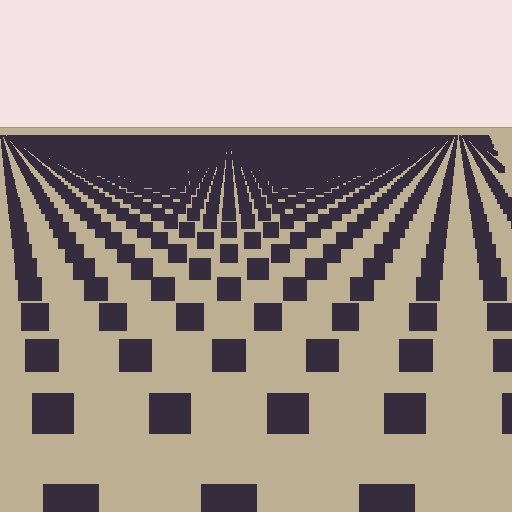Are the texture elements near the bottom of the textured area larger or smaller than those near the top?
Larger. Near the bottom, elements are closer to the viewer and appear at a bigger on-screen size.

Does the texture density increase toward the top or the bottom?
Density increases toward the top.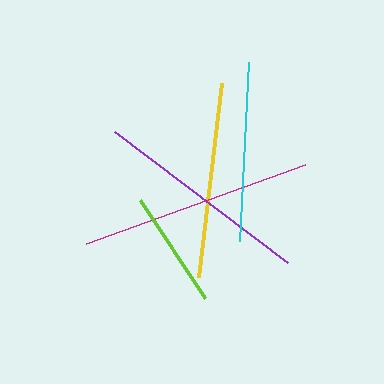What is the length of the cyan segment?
The cyan segment is approximately 179 pixels long.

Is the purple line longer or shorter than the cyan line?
The purple line is longer than the cyan line.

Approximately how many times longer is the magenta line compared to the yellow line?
The magenta line is approximately 1.2 times the length of the yellow line.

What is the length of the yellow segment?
The yellow segment is approximately 195 pixels long.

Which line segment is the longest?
The magenta line is the longest at approximately 233 pixels.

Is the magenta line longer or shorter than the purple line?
The magenta line is longer than the purple line.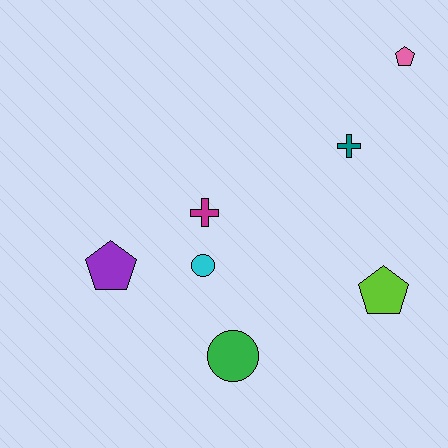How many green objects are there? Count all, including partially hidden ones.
There is 1 green object.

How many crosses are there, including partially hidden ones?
There are 2 crosses.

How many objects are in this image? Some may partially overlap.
There are 7 objects.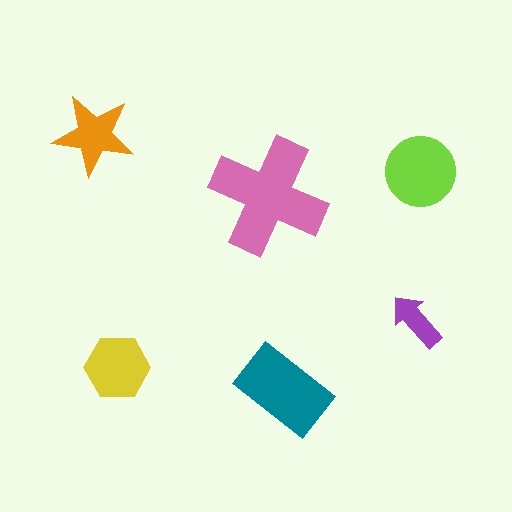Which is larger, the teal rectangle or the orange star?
The teal rectangle.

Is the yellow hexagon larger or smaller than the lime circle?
Smaller.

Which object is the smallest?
The purple arrow.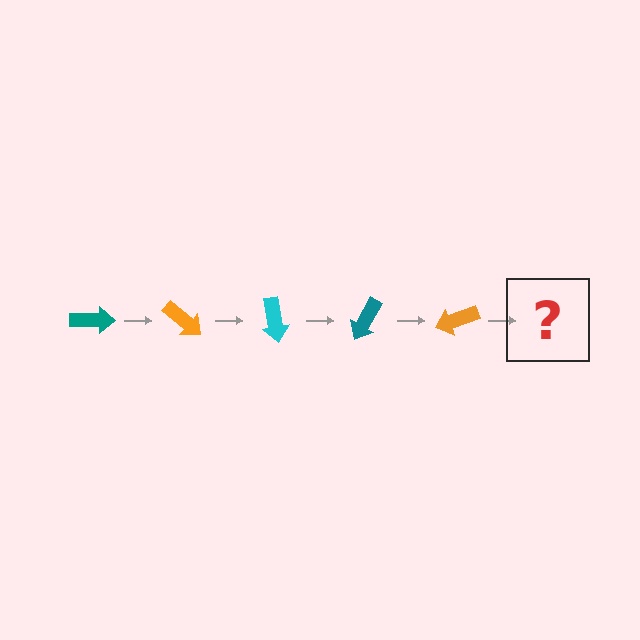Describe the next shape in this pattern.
It should be a cyan arrow, rotated 200 degrees from the start.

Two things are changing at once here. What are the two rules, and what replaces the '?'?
The two rules are that it rotates 40 degrees each step and the color cycles through teal, orange, and cyan. The '?' should be a cyan arrow, rotated 200 degrees from the start.